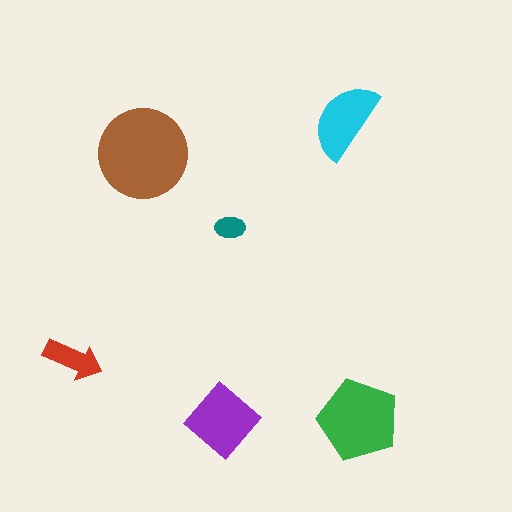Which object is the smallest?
The teal ellipse.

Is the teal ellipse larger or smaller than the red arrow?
Smaller.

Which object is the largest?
The brown circle.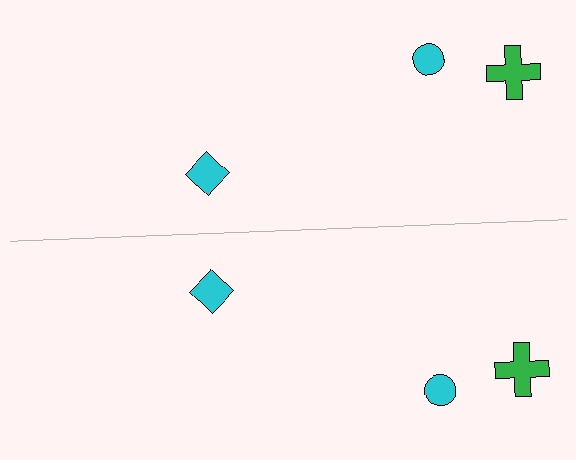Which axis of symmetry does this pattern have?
The pattern has a horizontal axis of symmetry running through the center of the image.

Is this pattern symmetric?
Yes, this pattern has bilateral (reflection) symmetry.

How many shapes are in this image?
There are 6 shapes in this image.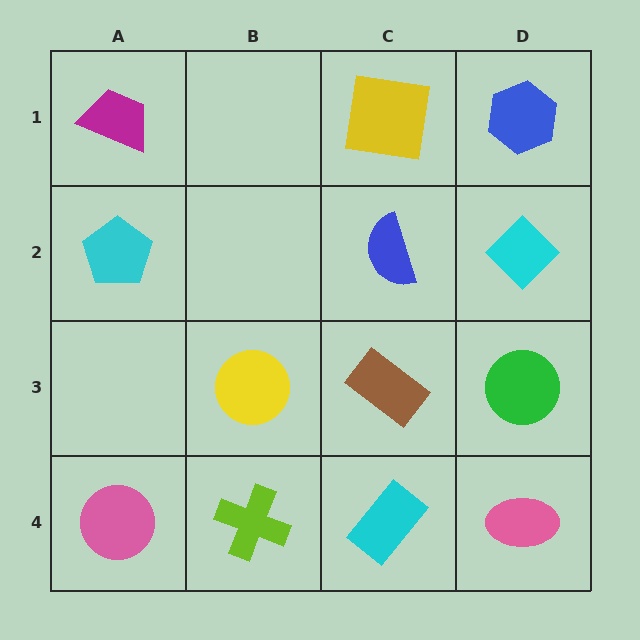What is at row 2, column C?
A blue semicircle.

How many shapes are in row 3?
3 shapes.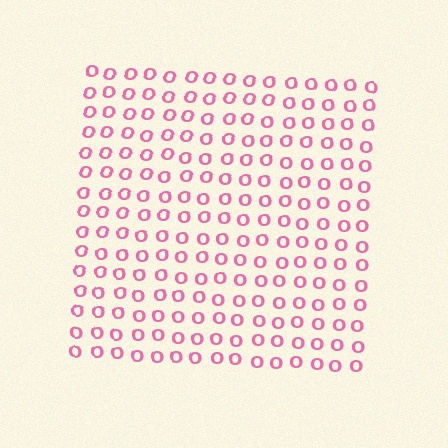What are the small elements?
The small elements are letter O's.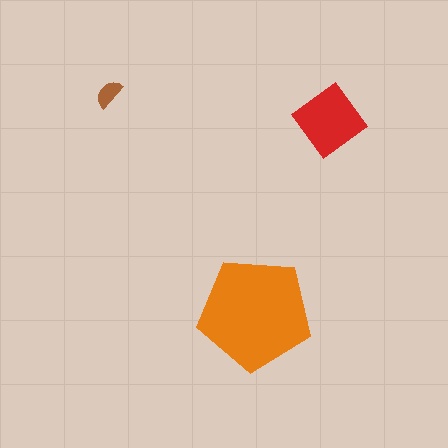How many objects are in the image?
There are 3 objects in the image.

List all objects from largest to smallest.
The orange pentagon, the red diamond, the brown semicircle.